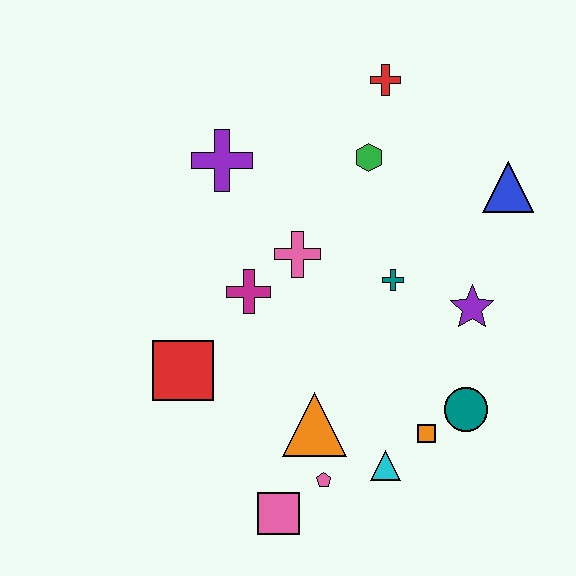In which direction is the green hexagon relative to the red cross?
The green hexagon is below the red cross.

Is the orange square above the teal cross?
No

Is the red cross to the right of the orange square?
No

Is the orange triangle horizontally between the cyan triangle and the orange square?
No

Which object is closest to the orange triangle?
The pink pentagon is closest to the orange triangle.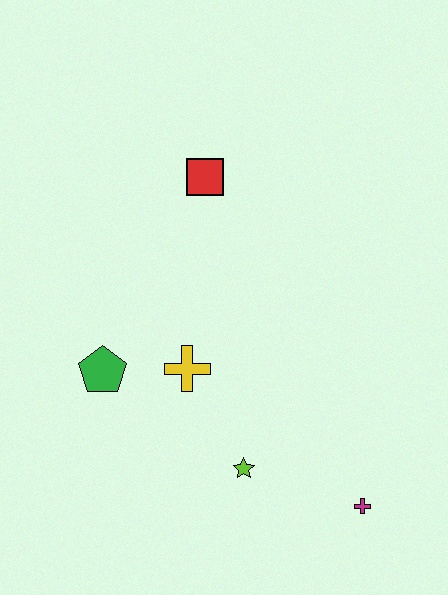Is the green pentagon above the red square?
No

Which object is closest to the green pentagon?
The yellow cross is closest to the green pentagon.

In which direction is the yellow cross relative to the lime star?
The yellow cross is above the lime star.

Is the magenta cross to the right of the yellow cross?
Yes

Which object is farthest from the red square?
The magenta cross is farthest from the red square.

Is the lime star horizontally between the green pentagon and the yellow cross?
No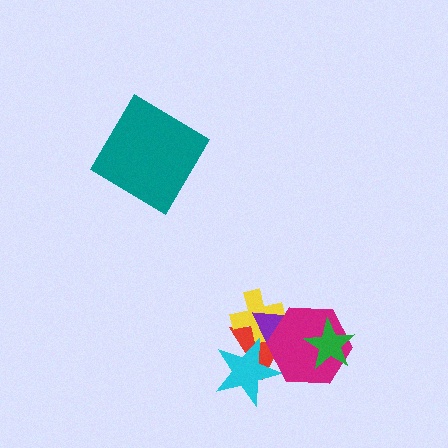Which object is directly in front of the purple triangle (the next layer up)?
The cyan star is directly in front of the purple triangle.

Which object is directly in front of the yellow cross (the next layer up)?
The purple triangle is directly in front of the yellow cross.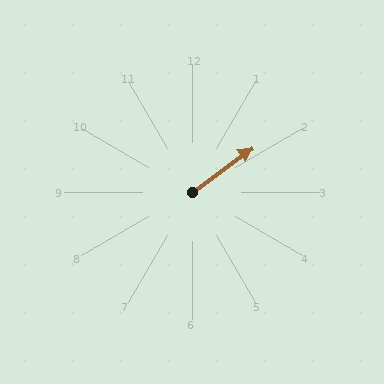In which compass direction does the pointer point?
Northeast.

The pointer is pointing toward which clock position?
Roughly 2 o'clock.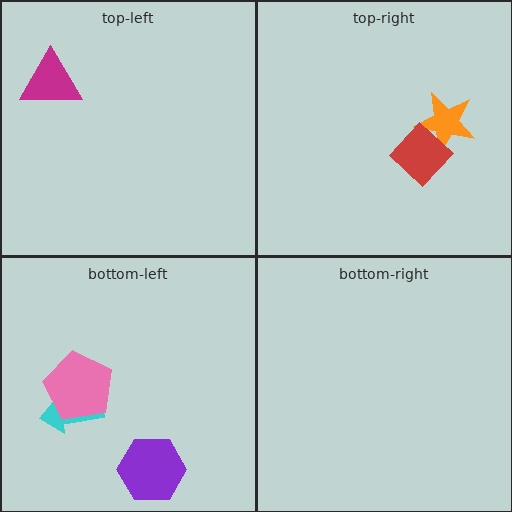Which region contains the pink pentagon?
The bottom-left region.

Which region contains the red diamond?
The top-right region.